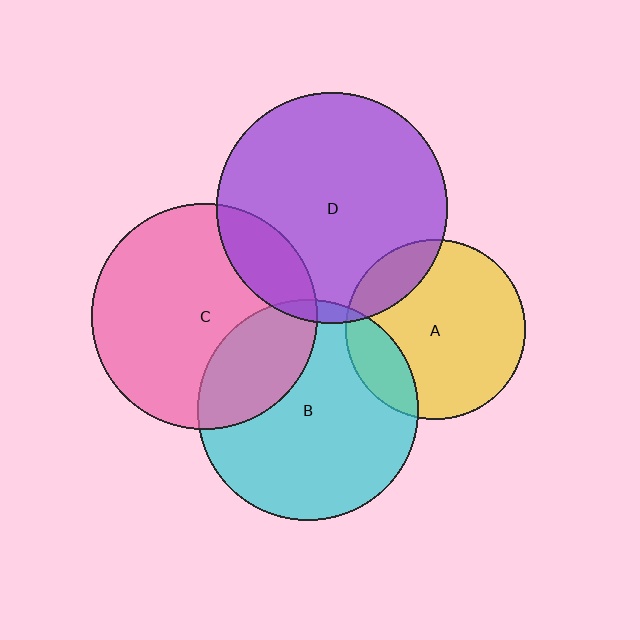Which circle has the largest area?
Circle D (purple).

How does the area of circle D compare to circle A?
Approximately 1.6 times.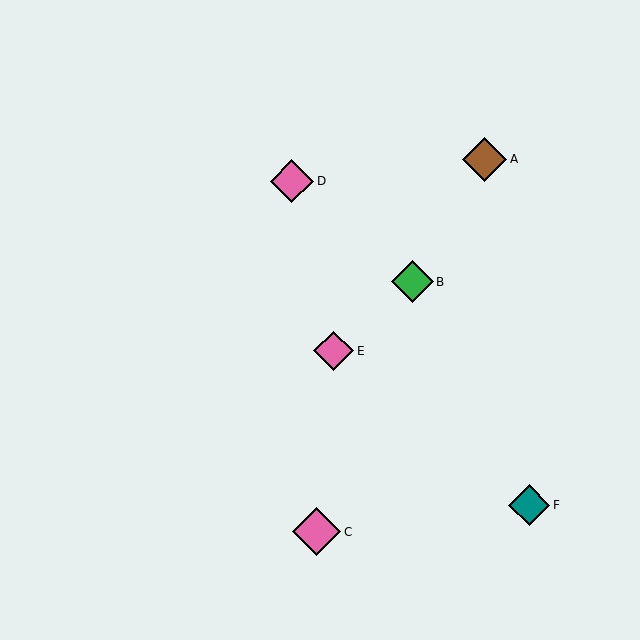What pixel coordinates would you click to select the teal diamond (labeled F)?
Click at (529, 505) to select the teal diamond F.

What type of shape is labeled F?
Shape F is a teal diamond.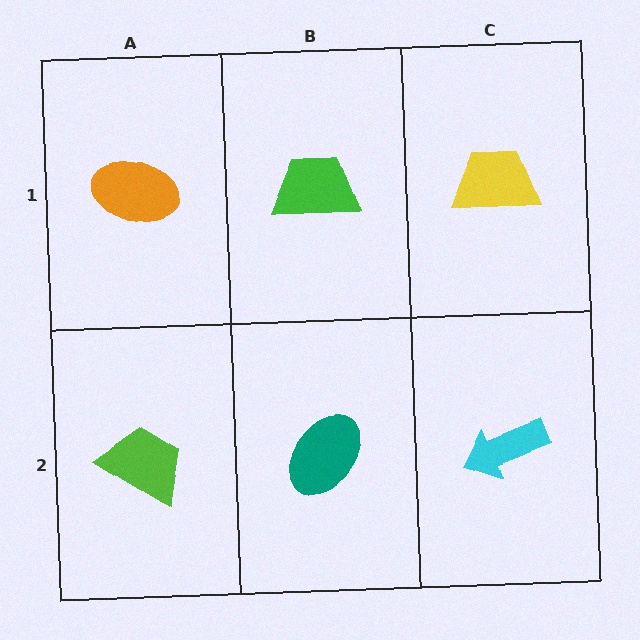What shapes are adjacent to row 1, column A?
A lime trapezoid (row 2, column A), a green trapezoid (row 1, column B).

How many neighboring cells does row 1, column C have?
2.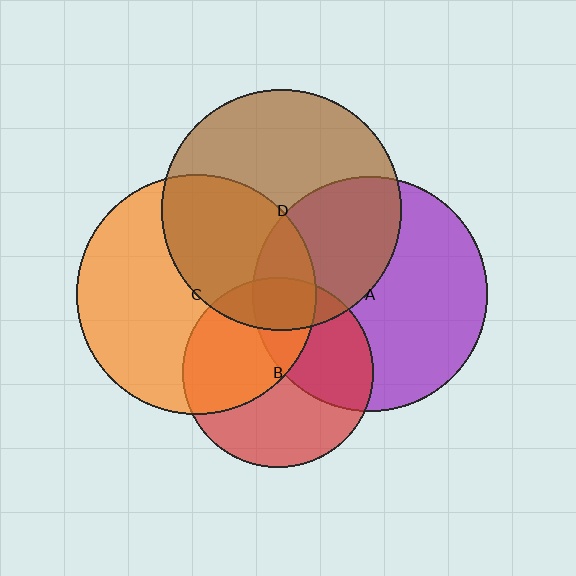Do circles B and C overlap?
Yes.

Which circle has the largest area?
Circle D (brown).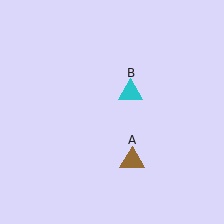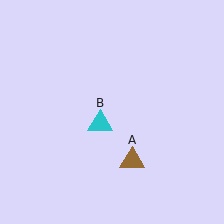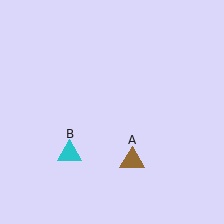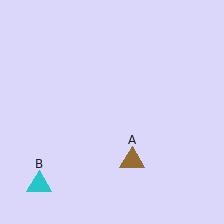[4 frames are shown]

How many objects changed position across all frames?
1 object changed position: cyan triangle (object B).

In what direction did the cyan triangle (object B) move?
The cyan triangle (object B) moved down and to the left.